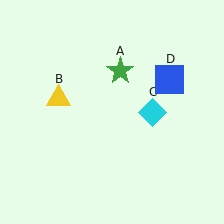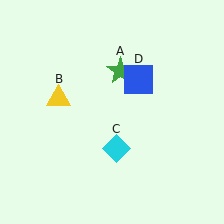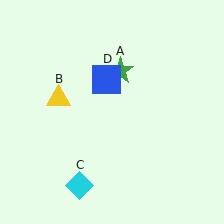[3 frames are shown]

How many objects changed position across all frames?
2 objects changed position: cyan diamond (object C), blue square (object D).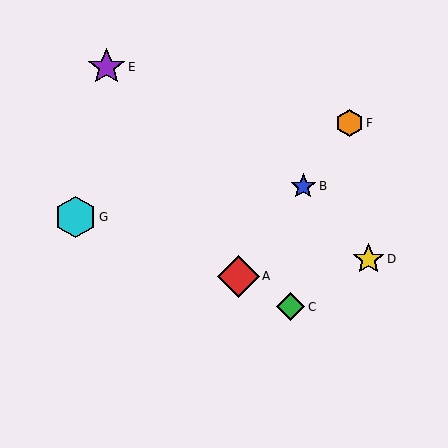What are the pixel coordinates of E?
Object E is at (106, 67).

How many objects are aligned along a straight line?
3 objects (A, B, F) are aligned along a straight line.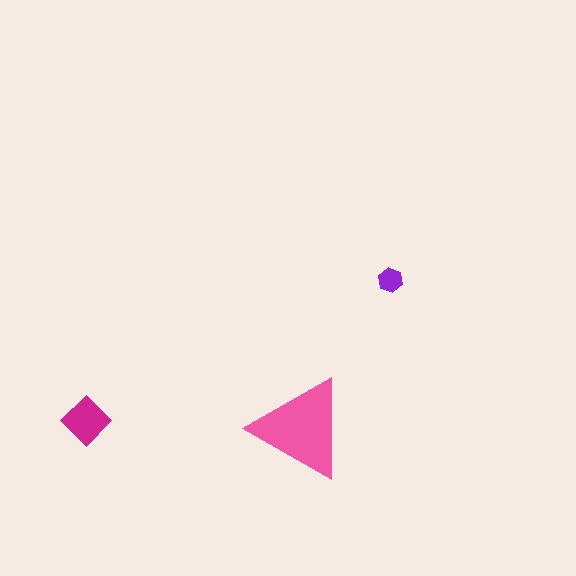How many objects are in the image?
There are 3 objects in the image.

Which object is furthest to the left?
The magenta diamond is leftmost.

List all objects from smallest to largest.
The purple hexagon, the magenta diamond, the pink triangle.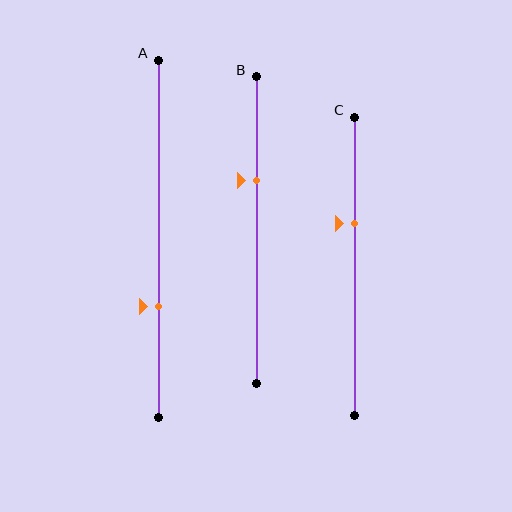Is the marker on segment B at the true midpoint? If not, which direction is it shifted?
No, the marker on segment B is shifted upward by about 16% of the segment length.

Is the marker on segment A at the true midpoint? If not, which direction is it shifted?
No, the marker on segment A is shifted downward by about 19% of the segment length.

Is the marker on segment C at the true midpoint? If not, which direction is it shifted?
No, the marker on segment C is shifted upward by about 14% of the segment length.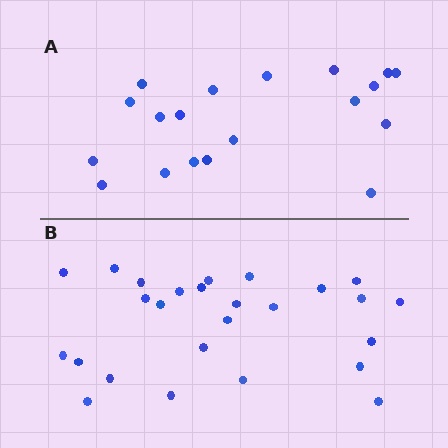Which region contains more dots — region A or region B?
Region B (the bottom region) has more dots.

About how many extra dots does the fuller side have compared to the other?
Region B has roughly 8 or so more dots than region A.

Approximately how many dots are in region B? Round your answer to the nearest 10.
About 30 dots. (The exact count is 26, which rounds to 30.)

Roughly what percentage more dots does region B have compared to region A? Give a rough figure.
About 35% more.